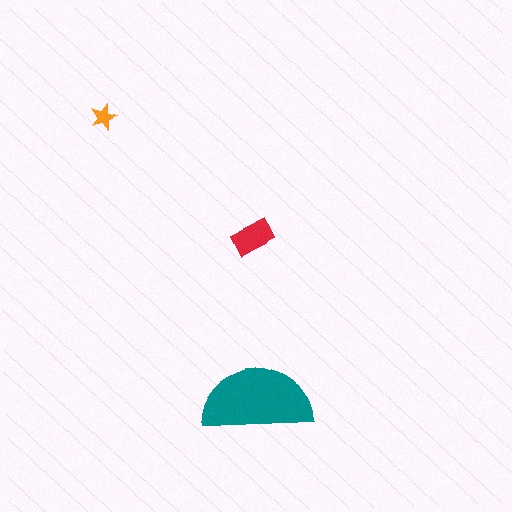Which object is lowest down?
The teal semicircle is bottommost.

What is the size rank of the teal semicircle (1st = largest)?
1st.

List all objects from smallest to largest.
The orange star, the red rectangle, the teal semicircle.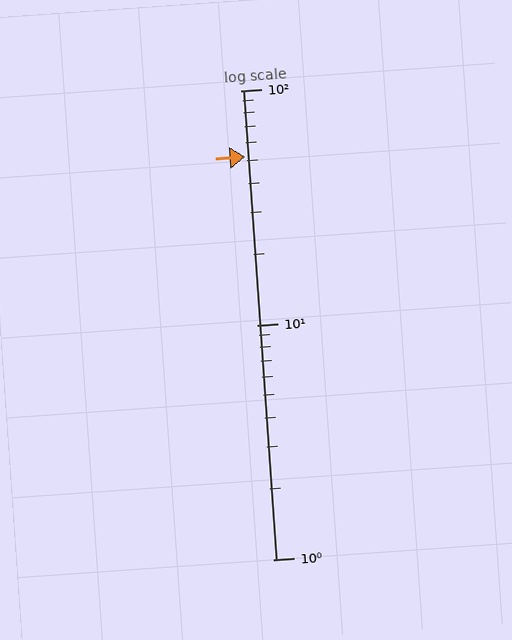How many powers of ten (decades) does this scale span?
The scale spans 2 decades, from 1 to 100.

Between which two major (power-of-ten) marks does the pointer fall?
The pointer is between 10 and 100.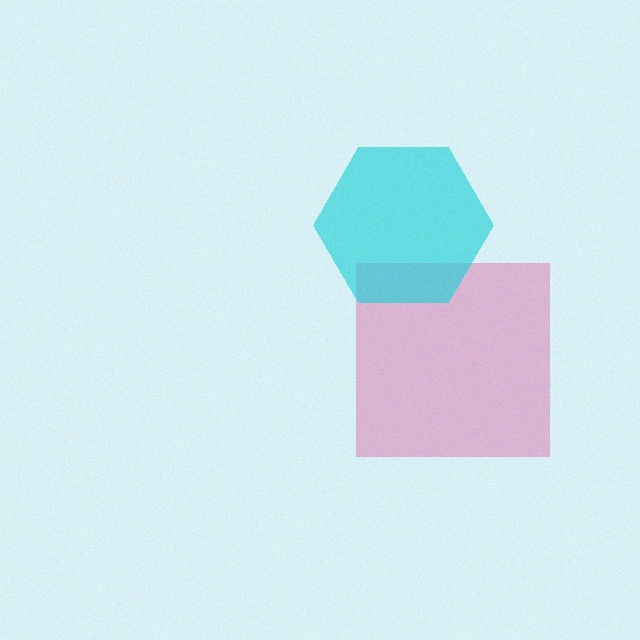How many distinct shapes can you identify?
There are 2 distinct shapes: a pink square, a cyan hexagon.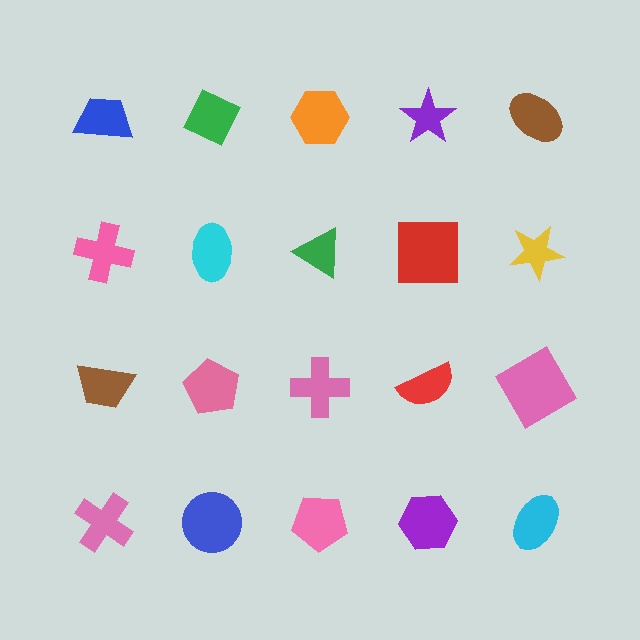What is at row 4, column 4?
A purple hexagon.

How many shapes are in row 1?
5 shapes.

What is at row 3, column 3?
A pink cross.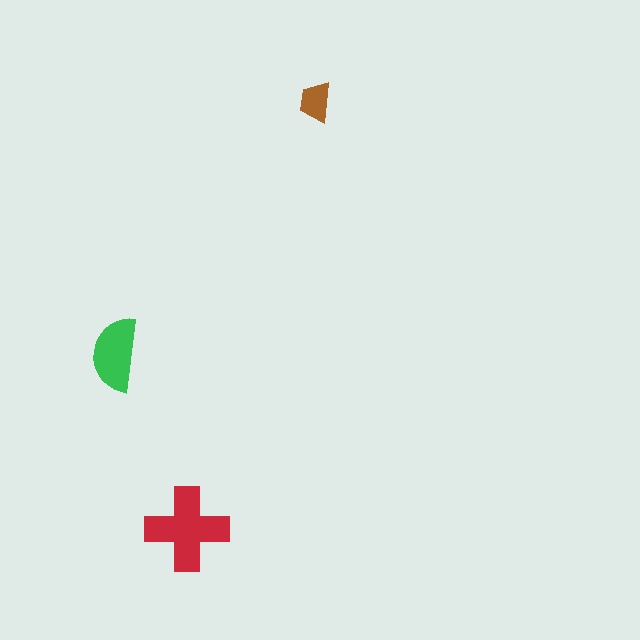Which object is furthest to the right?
The brown trapezoid is rightmost.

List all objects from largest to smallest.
The red cross, the green semicircle, the brown trapezoid.